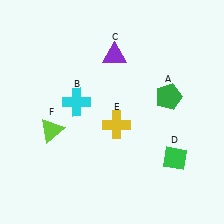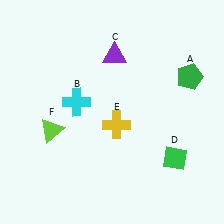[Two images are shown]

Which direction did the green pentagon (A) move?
The green pentagon (A) moved right.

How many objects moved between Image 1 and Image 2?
1 object moved between the two images.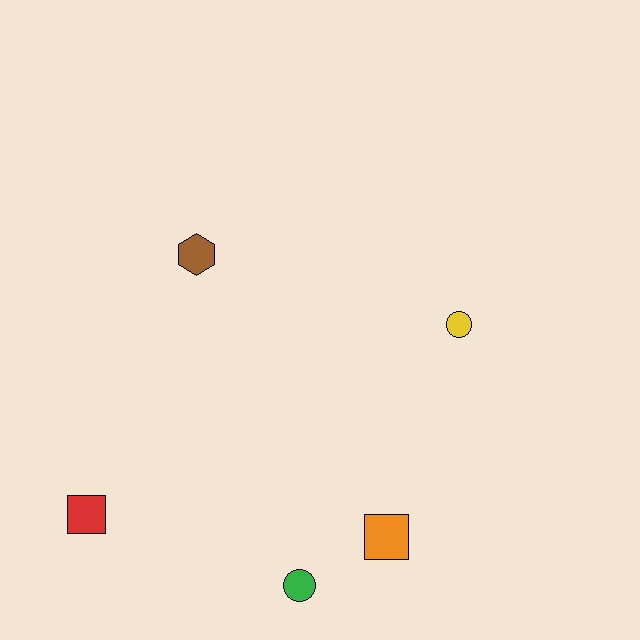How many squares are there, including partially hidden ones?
There are 2 squares.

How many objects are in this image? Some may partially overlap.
There are 5 objects.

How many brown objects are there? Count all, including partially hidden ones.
There is 1 brown object.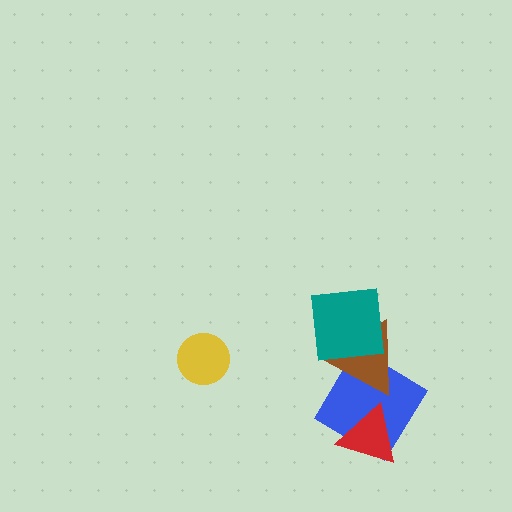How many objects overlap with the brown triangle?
2 objects overlap with the brown triangle.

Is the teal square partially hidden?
No, no other shape covers it.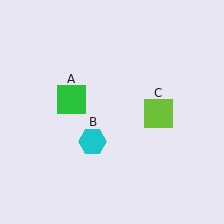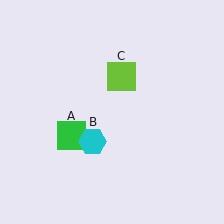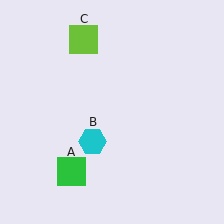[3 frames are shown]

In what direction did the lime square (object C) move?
The lime square (object C) moved up and to the left.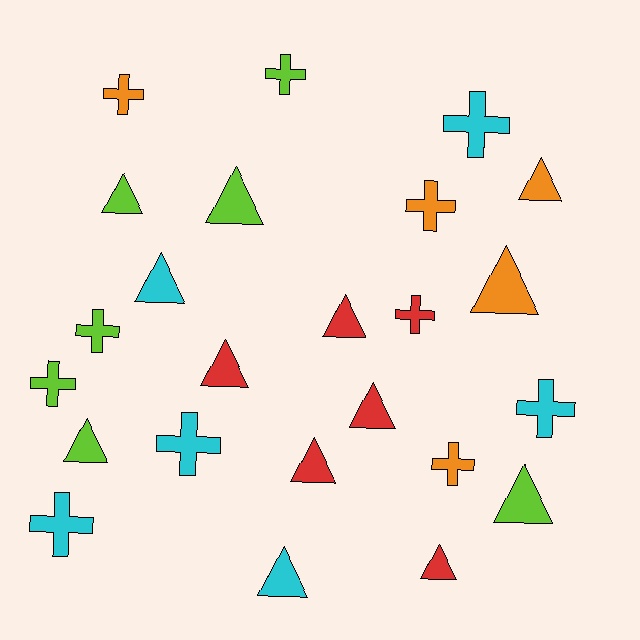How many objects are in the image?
There are 24 objects.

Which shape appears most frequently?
Triangle, with 13 objects.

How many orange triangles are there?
There are 2 orange triangles.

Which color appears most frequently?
Lime, with 7 objects.